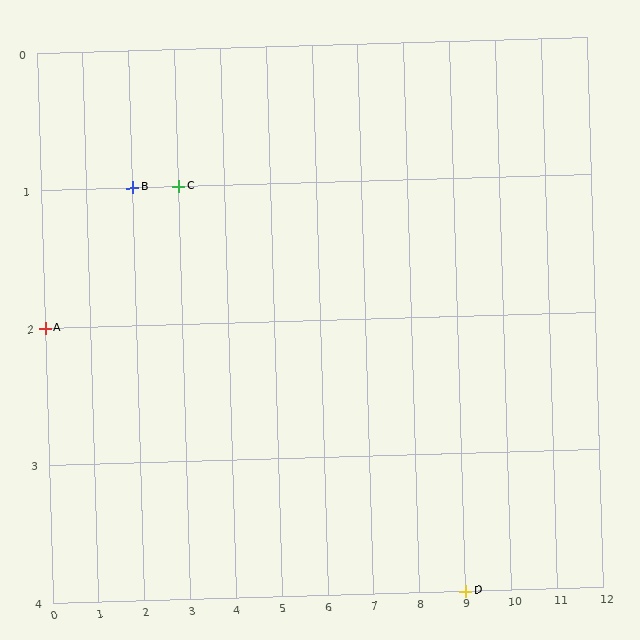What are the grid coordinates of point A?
Point A is at grid coordinates (0, 2).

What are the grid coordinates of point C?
Point C is at grid coordinates (3, 1).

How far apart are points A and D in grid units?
Points A and D are 9 columns and 2 rows apart (about 9.2 grid units diagonally).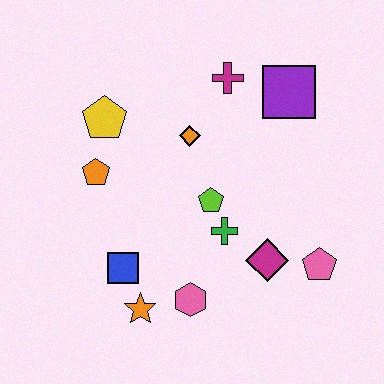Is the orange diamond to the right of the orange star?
Yes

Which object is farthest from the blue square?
The purple square is farthest from the blue square.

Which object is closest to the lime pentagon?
The green cross is closest to the lime pentagon.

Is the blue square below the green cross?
Yes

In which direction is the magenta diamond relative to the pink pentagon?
The magenta diamond is to the left of the pink pentagon.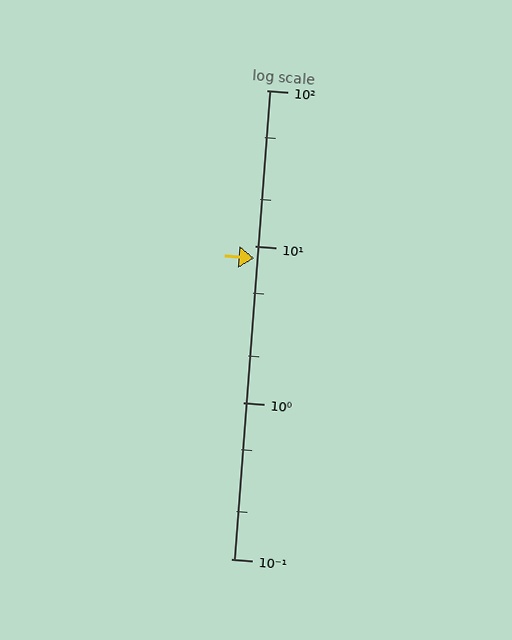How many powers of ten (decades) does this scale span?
The scale spans 3 decades, from 0.1 to 100.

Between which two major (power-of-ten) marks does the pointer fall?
The pointer is between 1 and 10.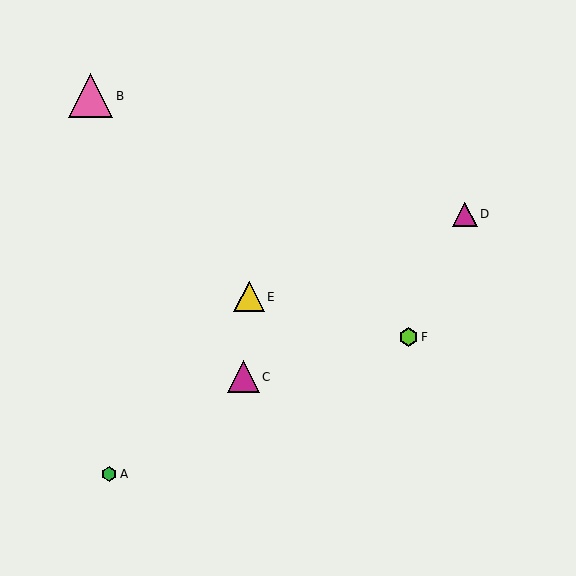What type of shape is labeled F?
Shape F is a lime hexagon.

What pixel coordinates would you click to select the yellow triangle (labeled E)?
Click at (249, 297) to select the yellow triangle E.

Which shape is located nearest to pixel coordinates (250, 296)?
The yellow triangle (labeled E) at (249, 297) is nearest to that location.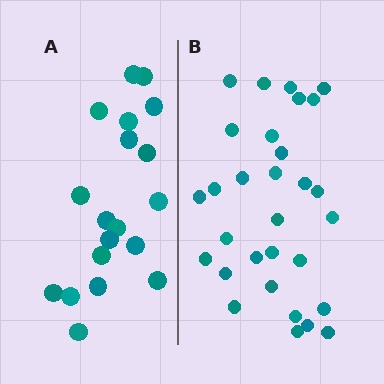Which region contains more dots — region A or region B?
Region B (the right region) has more dots.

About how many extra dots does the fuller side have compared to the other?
Region B has roughly 12 or so more dots than region A.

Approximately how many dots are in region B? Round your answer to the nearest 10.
About 30 dots.